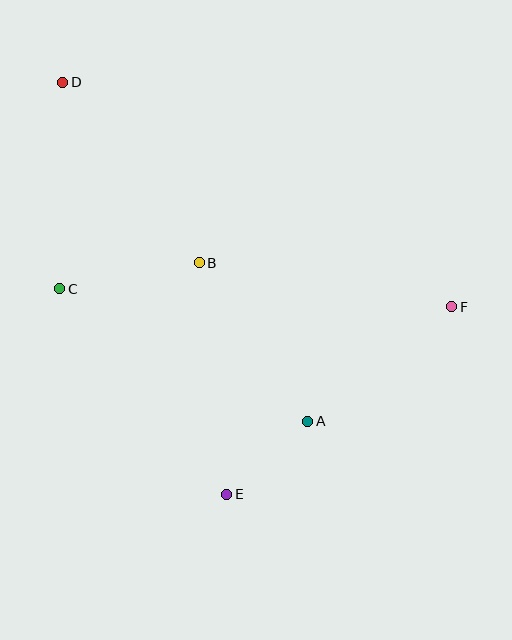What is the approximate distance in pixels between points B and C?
The distance between B and C is approximately 142 pixels.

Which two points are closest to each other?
Points A and E are closest to each other.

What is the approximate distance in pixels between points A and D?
The distance between A and D is approximately 419 pixels.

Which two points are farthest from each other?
Points D and F are farthest from each other.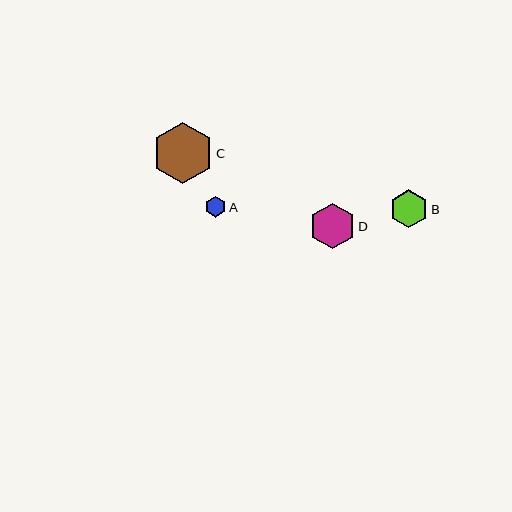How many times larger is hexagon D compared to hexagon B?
Hexagon D is approximately 1.2 times the size of hexagon B.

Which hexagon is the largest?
Hexagon C is the largest with a size of approximately 61 pixels.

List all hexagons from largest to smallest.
From largest to smallest: C, D, B, A.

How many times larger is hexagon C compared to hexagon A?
Hexagon C is approximately 2.9 times the size of hexagon A.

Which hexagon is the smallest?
Hexagon A is the smallest with a size of approximately 21 pixels.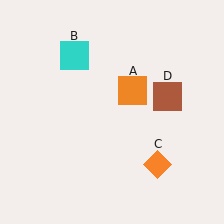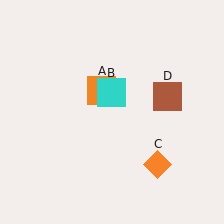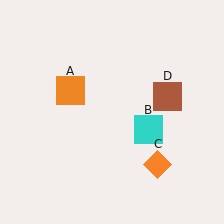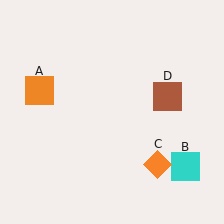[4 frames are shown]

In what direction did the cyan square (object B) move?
The cyan square (object B) moved down and to the right.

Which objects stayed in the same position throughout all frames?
Orange diamond (object C) and brown square (object D) remained stationary.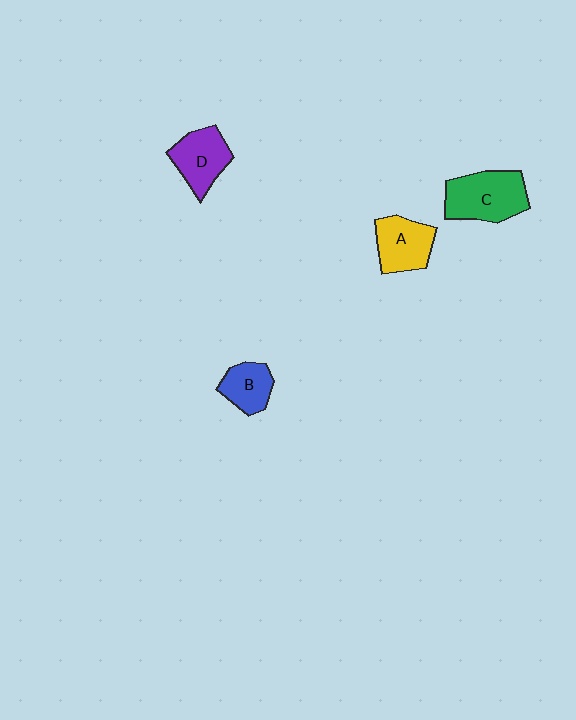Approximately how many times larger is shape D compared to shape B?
Approximately 1.3 times.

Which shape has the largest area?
Shape C (green).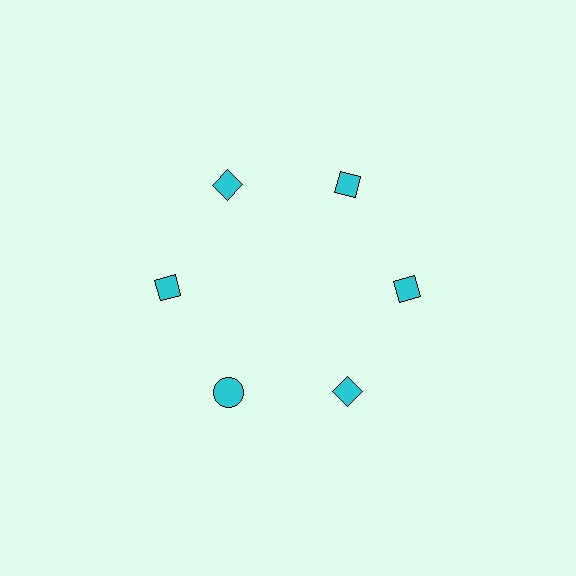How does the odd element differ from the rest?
It has a different shape: circle instead of diamond.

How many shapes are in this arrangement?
There are 6 shapes arranged in a ring pattern.